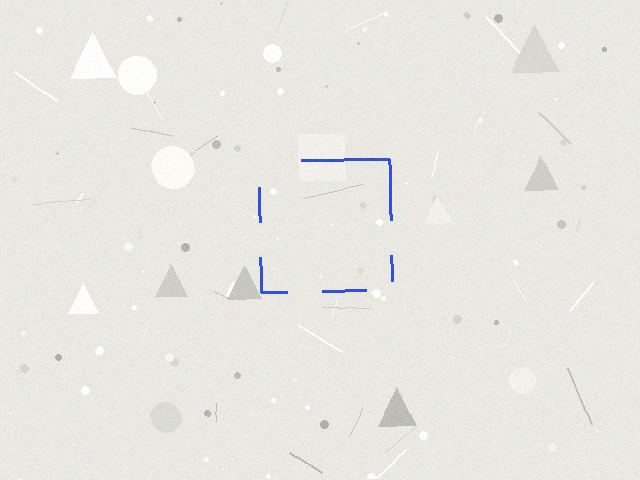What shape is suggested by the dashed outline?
The dashed outline suggests a square.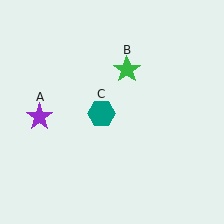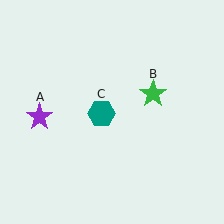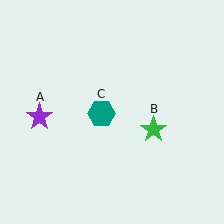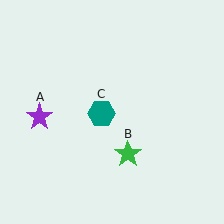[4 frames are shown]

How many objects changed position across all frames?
1 object changed position: green star (object B).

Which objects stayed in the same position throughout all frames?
Purple star (object A) and teal hexagon (object C) remained stationary.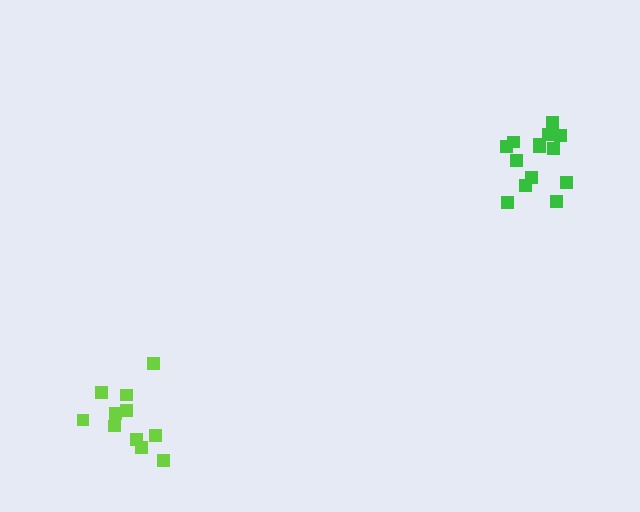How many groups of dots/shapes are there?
There are 2 groups.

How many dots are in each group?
Group 1: 14 dots, Group 2: 11 dots (25 total).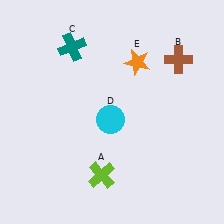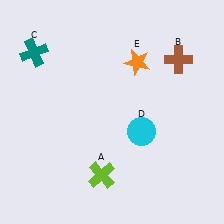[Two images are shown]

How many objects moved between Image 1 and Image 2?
2 objects moved between the two images.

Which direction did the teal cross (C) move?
The teal cross (C) moved left.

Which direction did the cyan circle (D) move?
The cyan circle (D) moved right.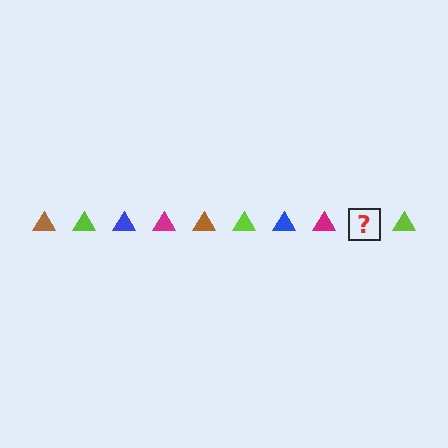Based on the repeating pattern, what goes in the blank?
The blank should be a brown triangle.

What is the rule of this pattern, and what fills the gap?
The rule is that the pattern cycles through brown, lime, blue, magenta triangles. The gap should be filled with a brown triangle.